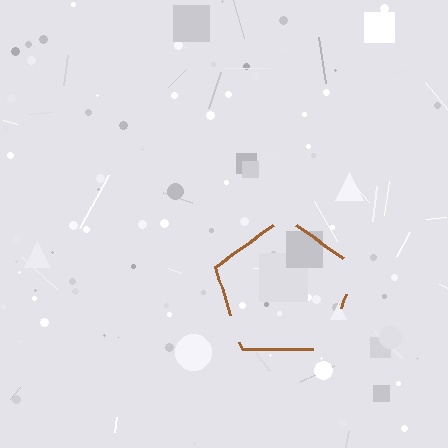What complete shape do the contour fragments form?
The contour fragments form a pentagon.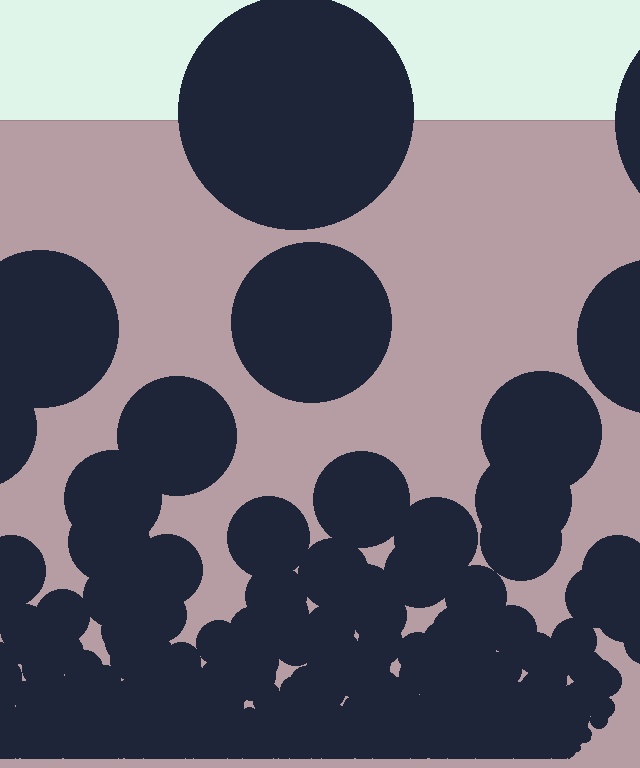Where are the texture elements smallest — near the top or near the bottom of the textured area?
Near the bottom.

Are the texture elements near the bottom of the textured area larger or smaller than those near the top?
Smaller. The gradient is inverted — elements near the bottom are smaller and denser.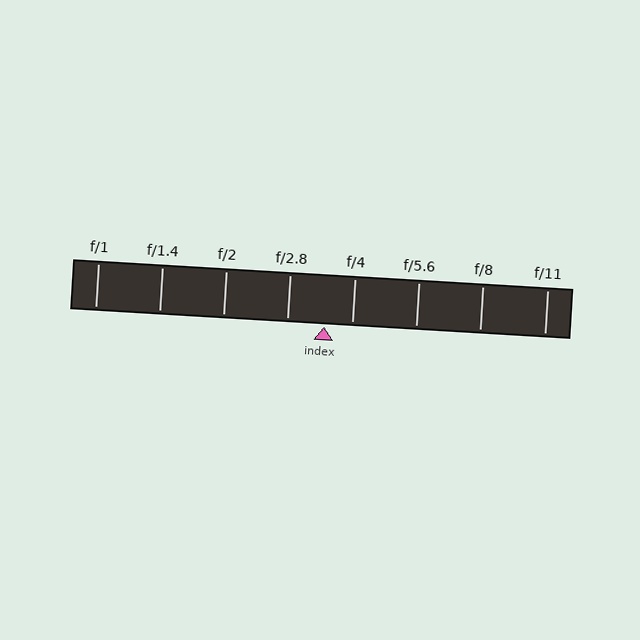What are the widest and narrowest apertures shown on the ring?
The widest aperture shown is f/1 and the narrowest is f/11.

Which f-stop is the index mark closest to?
The index mark is closest to f/4.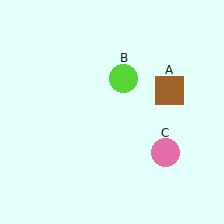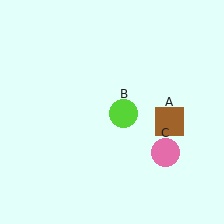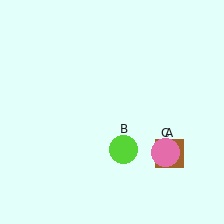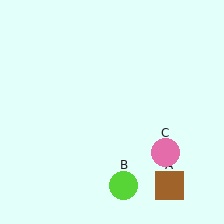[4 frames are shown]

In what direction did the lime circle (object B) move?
The lime circle (object B) moved down.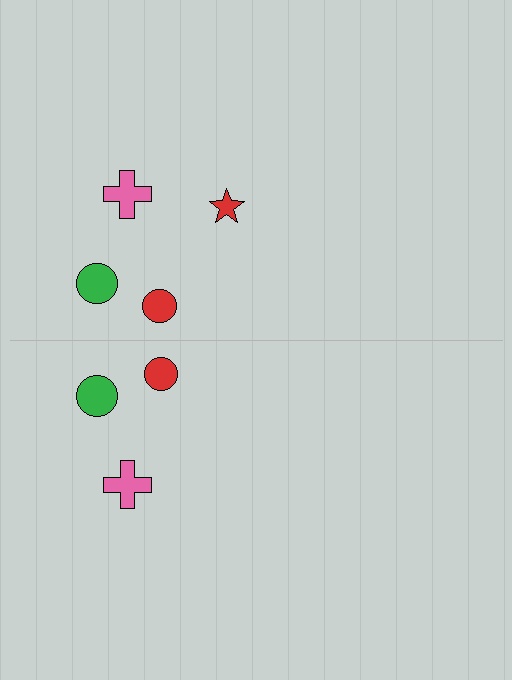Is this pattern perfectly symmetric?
No, the pattern is not perfectly symmetric. A red star is missing from the bottom side.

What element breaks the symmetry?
A red star is missing from the bottom side.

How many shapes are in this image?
There are 7 shapes in this image.